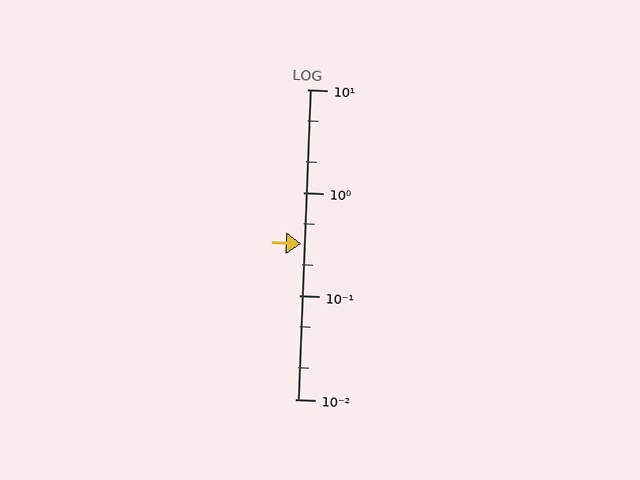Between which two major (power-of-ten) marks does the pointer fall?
The pointer is between 0.1 and 1.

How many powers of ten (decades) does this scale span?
The scale spans 3 decades, from 0.01 to 10.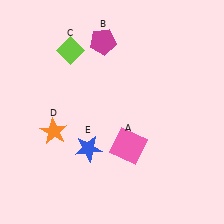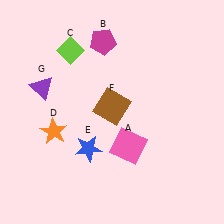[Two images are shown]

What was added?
A brown square (F), a purple triangle (G) were added in Image 2.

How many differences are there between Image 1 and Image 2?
There are 2 differences between the two images.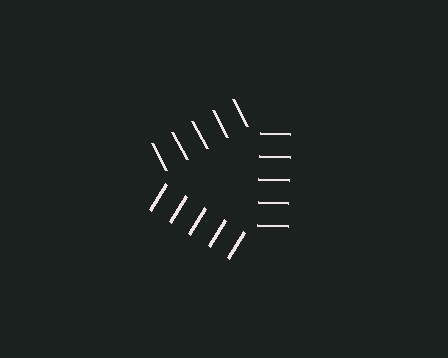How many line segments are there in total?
15 — 5 along each of the 3 edges.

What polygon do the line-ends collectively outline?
An illusory triangle — the line segments terminate on its edges but no continuous stroke is drawn.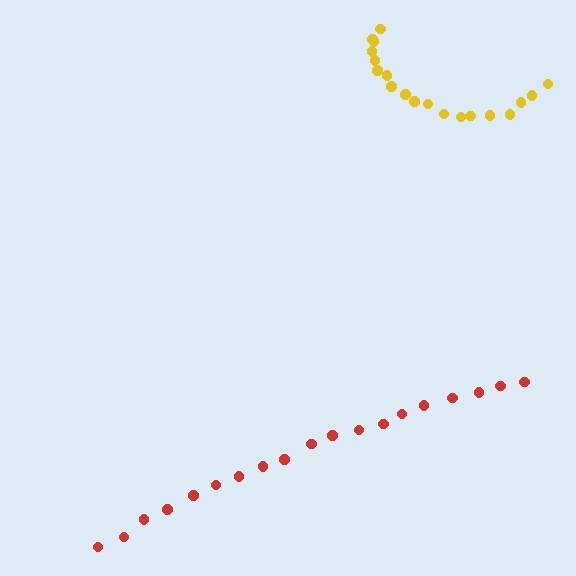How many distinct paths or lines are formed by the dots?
There are 2 distinct paths.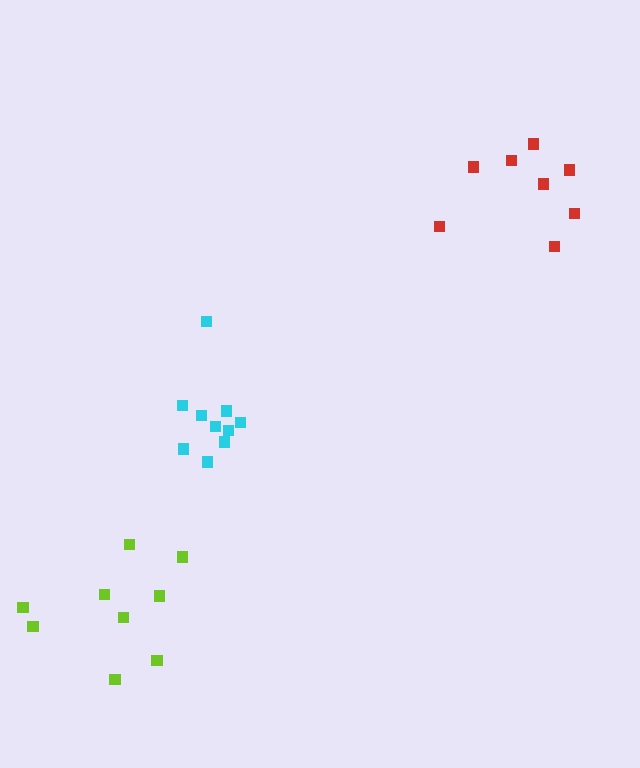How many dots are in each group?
Group 1: 8 dots, Group 2: 9 dots, Group 3: 10 dots (27 total).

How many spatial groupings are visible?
There are 3 spatial groupings.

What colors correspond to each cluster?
The clusters are colored: red, lime, cyan.